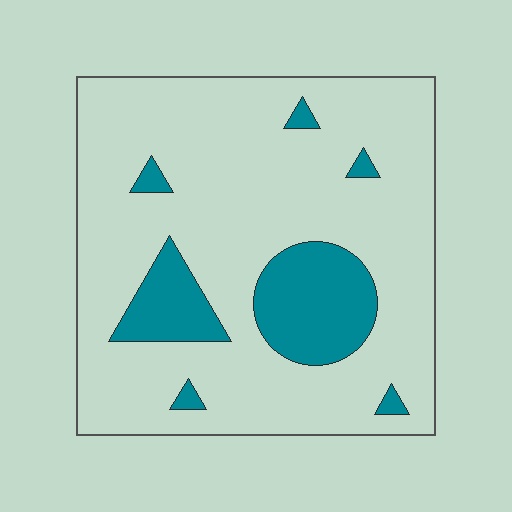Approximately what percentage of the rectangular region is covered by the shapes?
Approximately 15%.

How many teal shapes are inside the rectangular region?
7.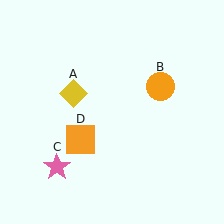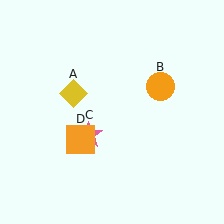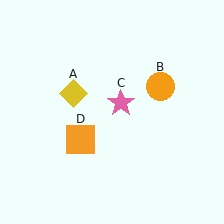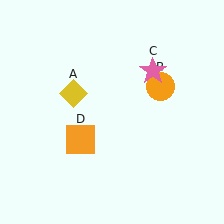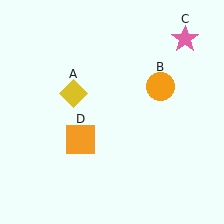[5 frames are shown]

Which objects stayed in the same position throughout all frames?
Yellow diamond (object A) and orange circle (object B) and orange square (object D) remained stationary.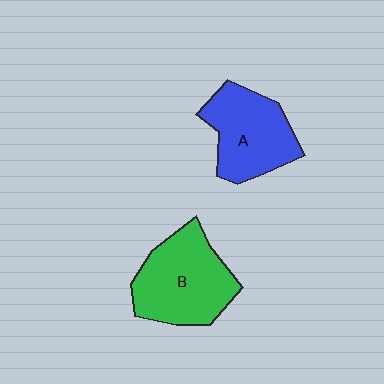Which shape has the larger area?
Shape B (green).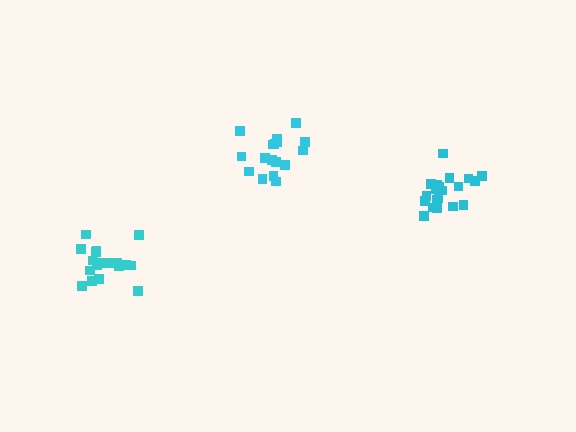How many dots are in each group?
Group 1: 18 dots, Group 2: 17 dots, Group 3: 20 dots (55 total).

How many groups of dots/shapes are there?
There are 3 groups.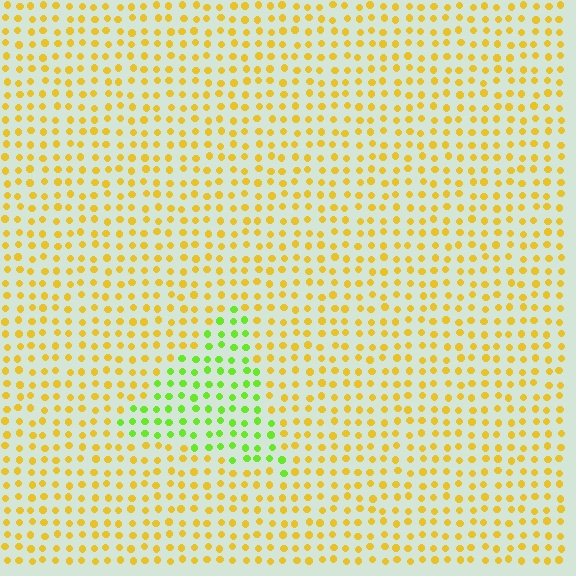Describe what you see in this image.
The image is filled with small yellow elements in a uniform arrangement. A triangle-shaped region is visible where the elements are tinted to a slightly different hue, forming a subtle color boundary.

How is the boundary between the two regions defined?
The boundary is defined purely by a slight shift in hue (about 52 degrees). Spacing, size, and orientation are identical on both sides.